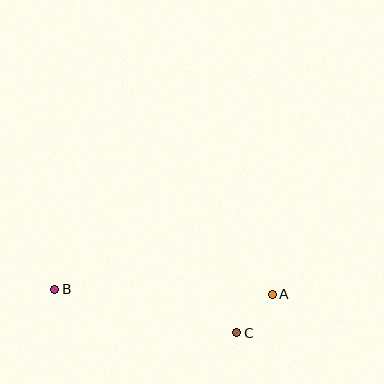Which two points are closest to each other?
Points A and C are closest to each other.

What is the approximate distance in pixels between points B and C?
The distance between B and C is approximately 187 pixels.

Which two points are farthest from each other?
Points A and B are farthest from each other.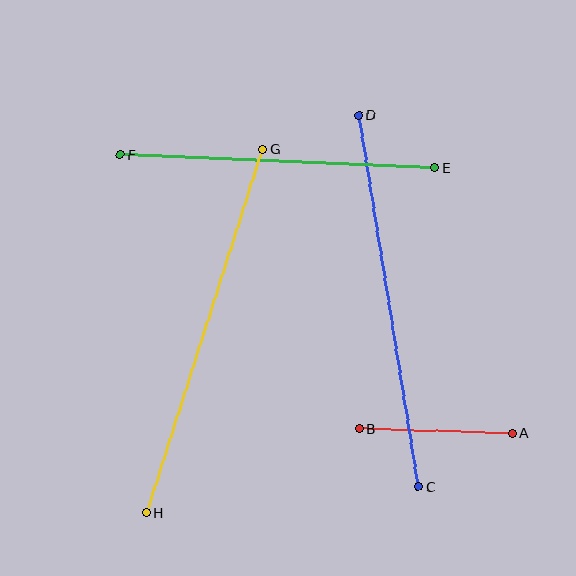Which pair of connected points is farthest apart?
Points G and H are farthest apart.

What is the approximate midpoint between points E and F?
The midpoint is at approximately (277, 161) pixels.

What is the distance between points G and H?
The distance is approximately 382 pixels.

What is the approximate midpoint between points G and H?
The midpoint is at approximately (205, 331) pixels.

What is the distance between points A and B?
The distance is approximately 153 pixels.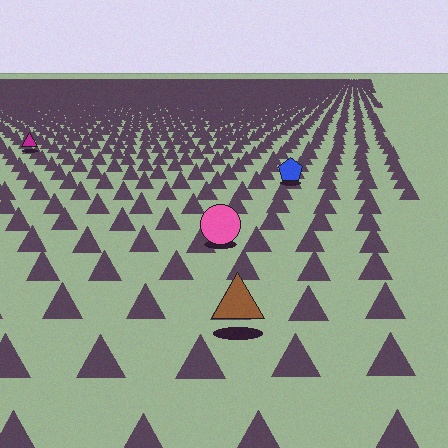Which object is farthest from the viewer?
The magenta triangle is farthest from the viewer. It appears smaller and the ground texture around it is denser.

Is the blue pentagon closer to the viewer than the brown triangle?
No. The brown triangle is closer — you can tell from the texture gradient: the ground texture is coarser near it.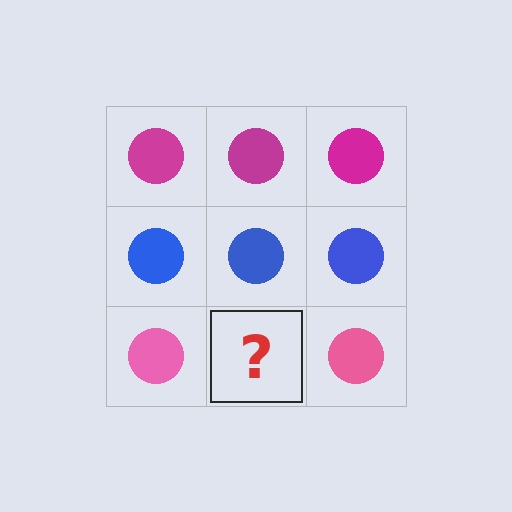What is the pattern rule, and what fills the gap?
The rule is that each row has a consistent color. The gap should be filled with a pink circle.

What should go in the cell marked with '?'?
The missing cell should contain a pink circle.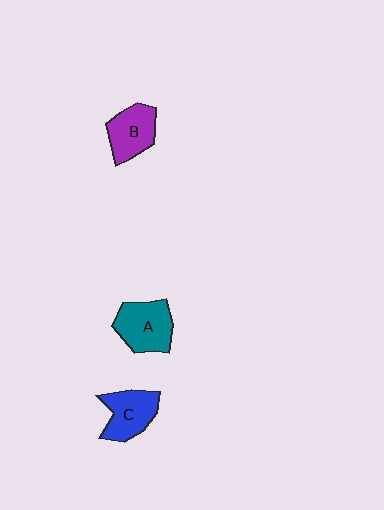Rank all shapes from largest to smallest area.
From largest to smallest: A (teal), C (blue), B (purple).